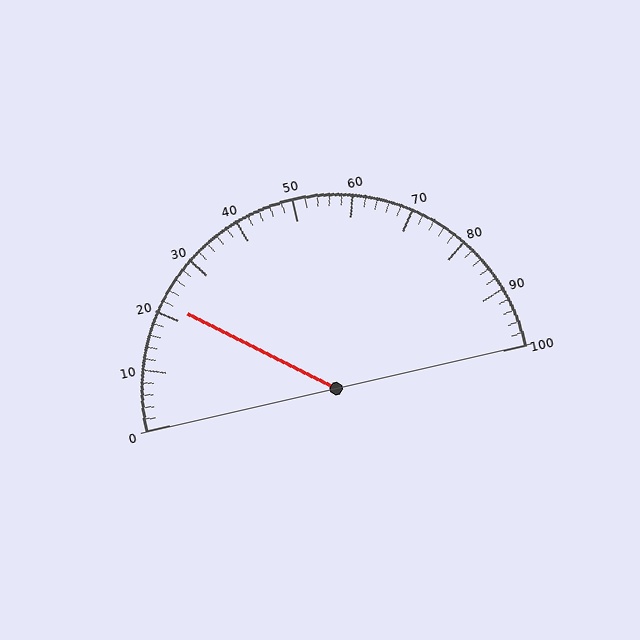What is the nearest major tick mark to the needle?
The nearest major tick mark is 20.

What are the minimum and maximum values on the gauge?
The gauge ranges from 0 to 100.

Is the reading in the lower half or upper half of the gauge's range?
The reading is in the lower half of the range (0 to 100).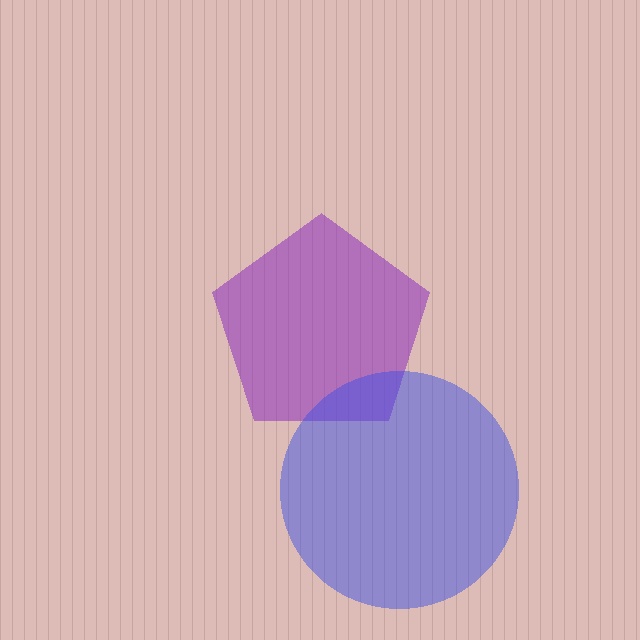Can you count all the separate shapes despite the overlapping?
Yes, there are 2 separate shapes.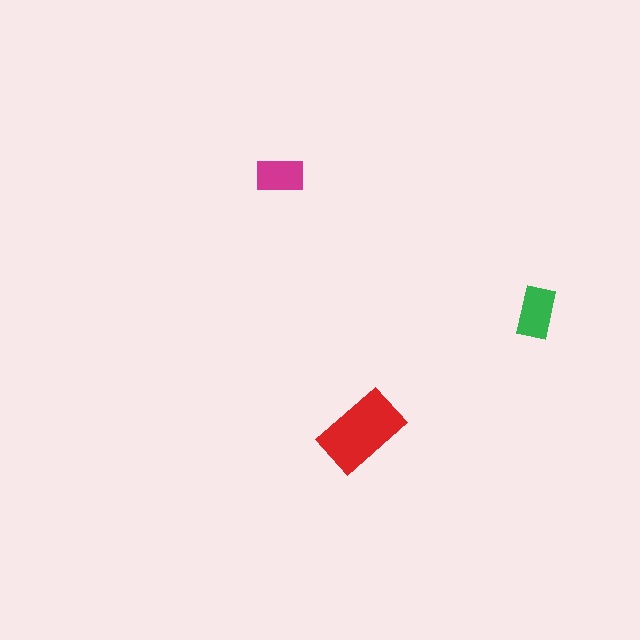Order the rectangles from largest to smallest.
the red one, the green one, the magenta one.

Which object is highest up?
The magenta rectangle is topmost.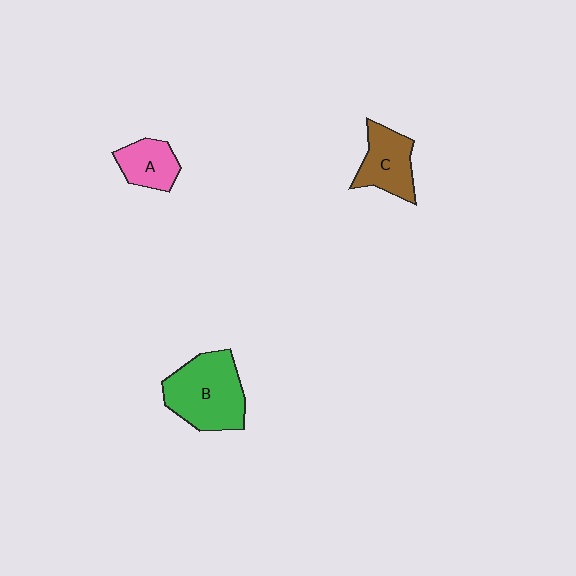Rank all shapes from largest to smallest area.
From largest to smallest: B (green), C (brown), A (pink).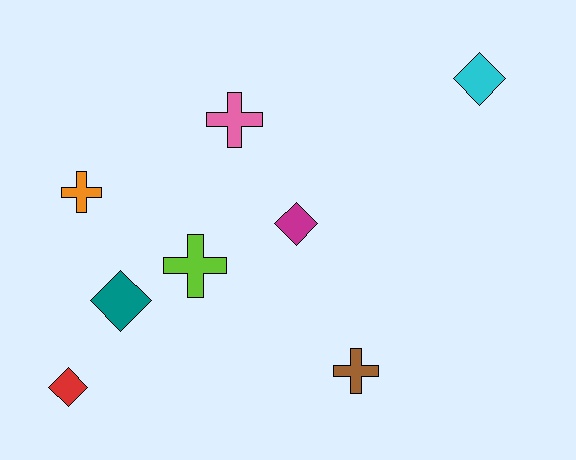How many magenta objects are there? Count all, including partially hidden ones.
There is 1 magenta object.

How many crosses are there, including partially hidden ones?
There are 4 crosses.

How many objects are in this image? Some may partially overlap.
There are 8 objects.